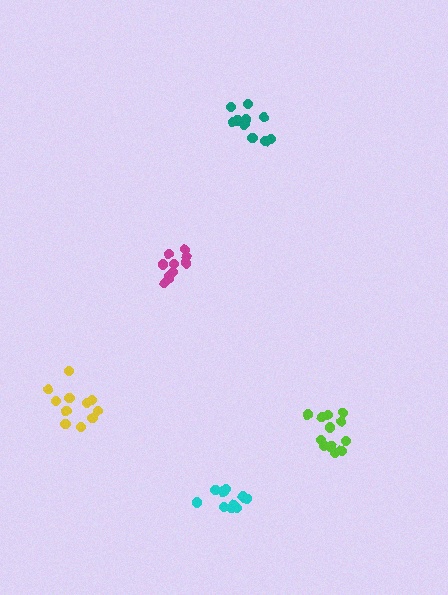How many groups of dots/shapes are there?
There are 5 groups.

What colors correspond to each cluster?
The clusters are colored: cyan, magenta, lime, yellow, teal.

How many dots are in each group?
Group 1: 11 dots, Group 2: 10 dots, Group 3: 12 dots, Group 4: 11 dots, Group 5: 12 dots (56 total).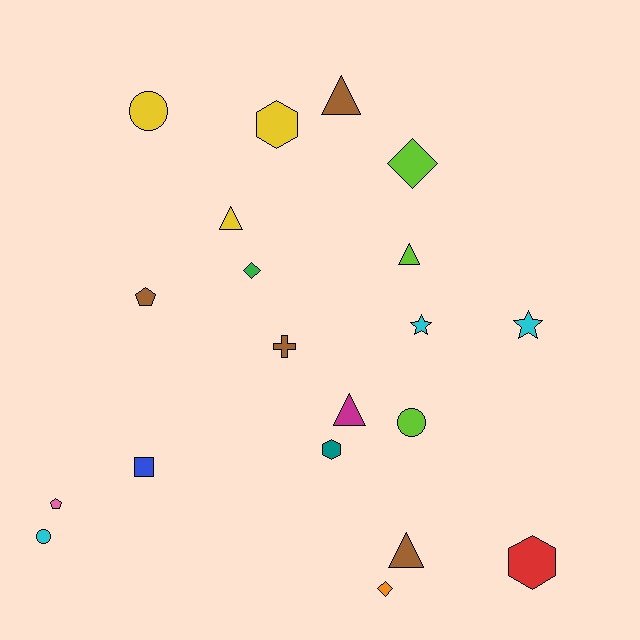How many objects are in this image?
There are 20 objects.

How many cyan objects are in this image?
There are 3 cyan objects.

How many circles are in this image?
There are 3 circles.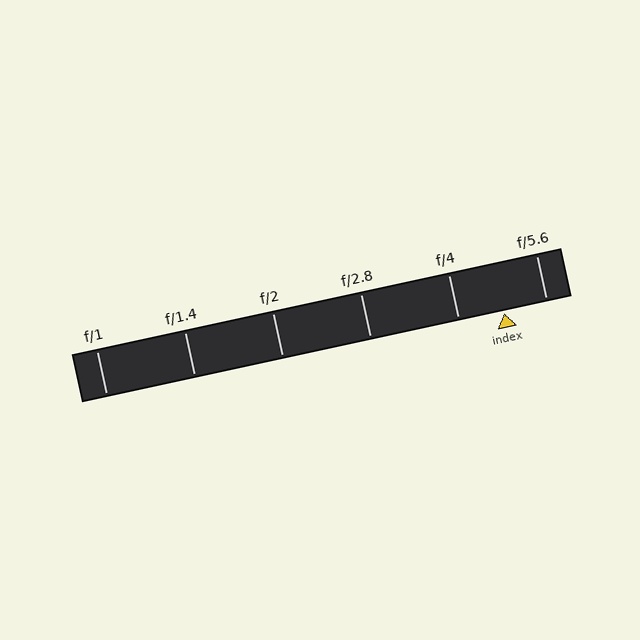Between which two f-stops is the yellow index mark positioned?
The index mark is between f/4 and f/5.6.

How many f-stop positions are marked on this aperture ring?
There are 6 f-stop positions marked.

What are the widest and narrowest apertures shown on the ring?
The widest aperture shown is f/1 and the narrowest is f/5.6.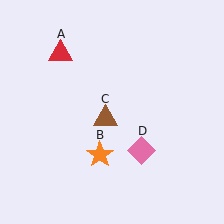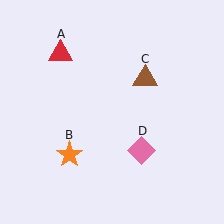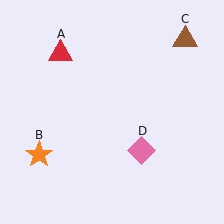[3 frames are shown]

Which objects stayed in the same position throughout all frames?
Red triangle (object A) and pink diamond (object D) remained stationary.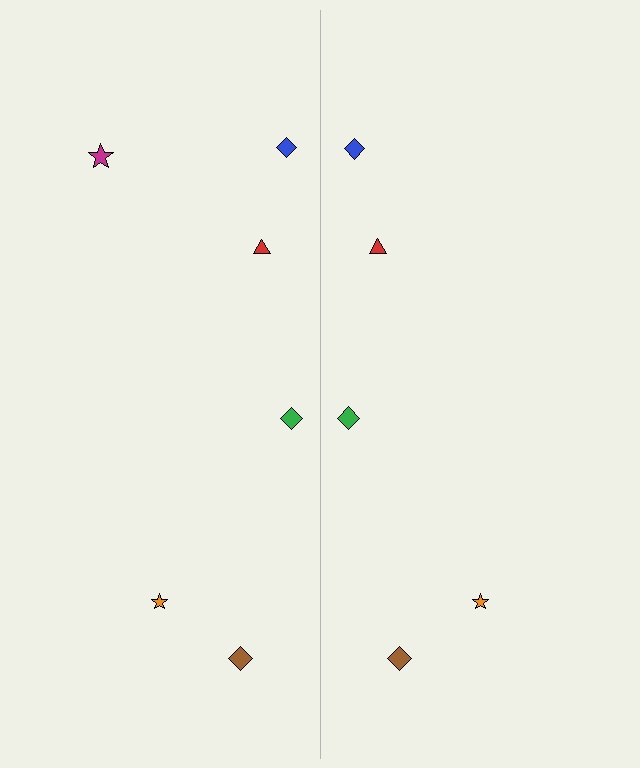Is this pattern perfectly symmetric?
No, the pattern is not perfectly symmetric. A magenta star is missing from the right side.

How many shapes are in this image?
There are 11 shapes in this image.